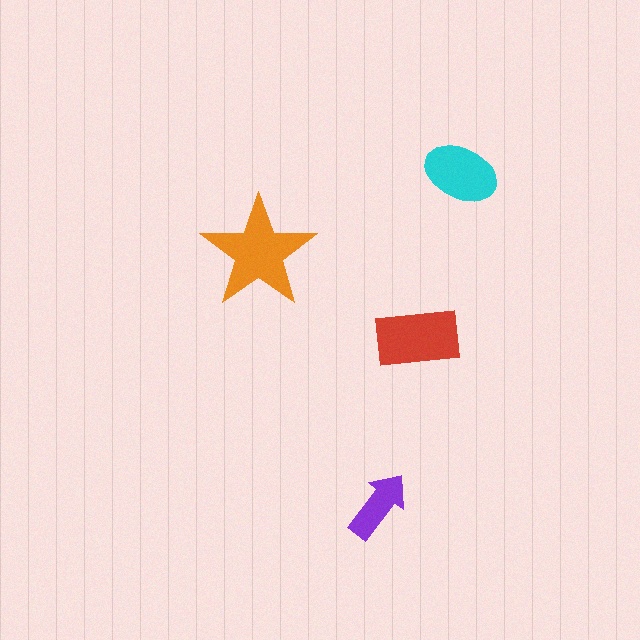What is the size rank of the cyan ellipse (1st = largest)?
3rd.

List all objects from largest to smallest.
The orange star, the red rectangle, the cyan ellipse, the purple arrow.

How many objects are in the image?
There are 4 objects in the image.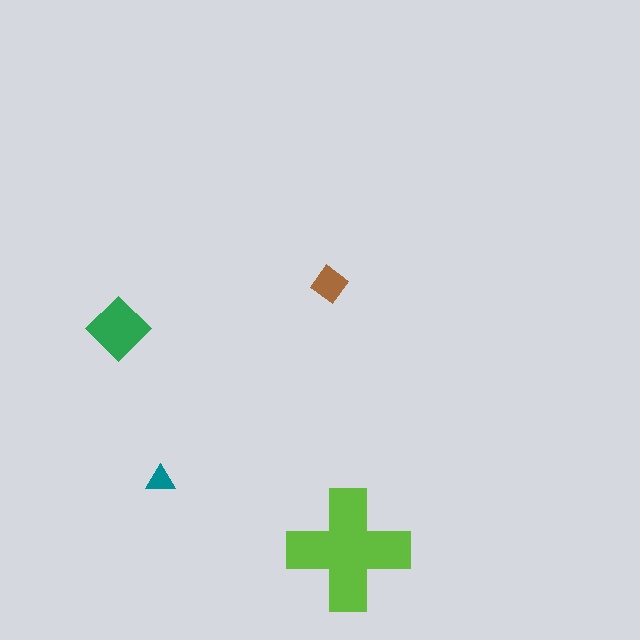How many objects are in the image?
There are 4 objects in the image.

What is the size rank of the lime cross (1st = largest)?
1st.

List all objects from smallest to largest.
The teal triangle, the brown diamond, the green diamond, the lime cross.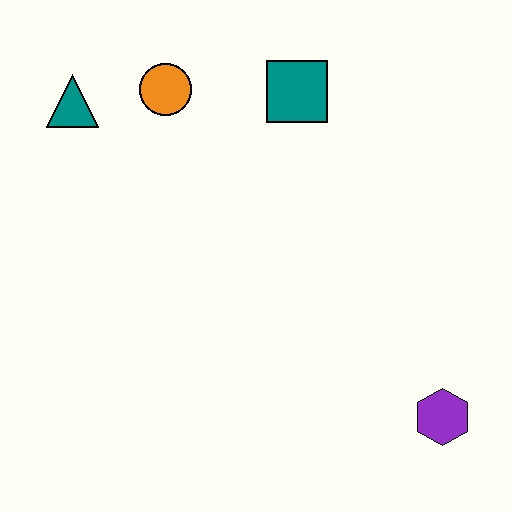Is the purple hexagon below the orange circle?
Yes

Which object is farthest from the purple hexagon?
The teal triangle is farthest from the purple hexagon.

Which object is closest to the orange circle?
The teal triangle is closest to the orange circle.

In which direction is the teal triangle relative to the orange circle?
The teal triangle is to the left of the orange circle.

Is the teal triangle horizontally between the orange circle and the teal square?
No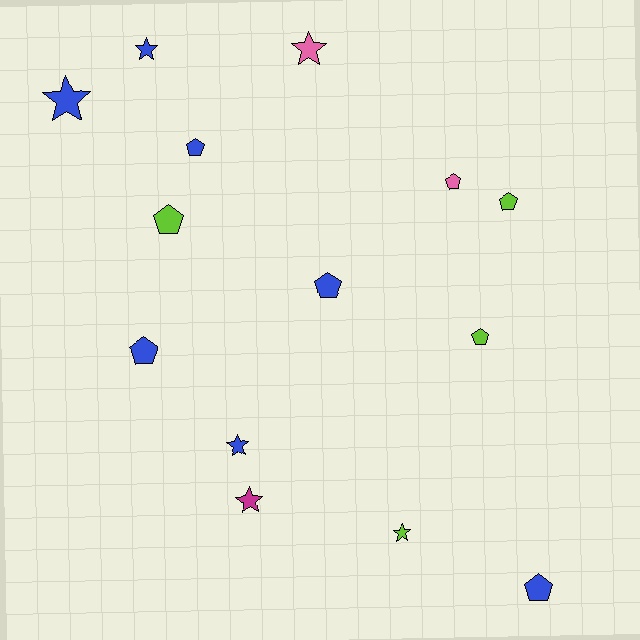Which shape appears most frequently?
Pentagon, with 8 objects.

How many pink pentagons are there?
There is 1 pink pentagon.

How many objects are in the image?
There are 14 objects.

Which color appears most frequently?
Blue, with 7 objects.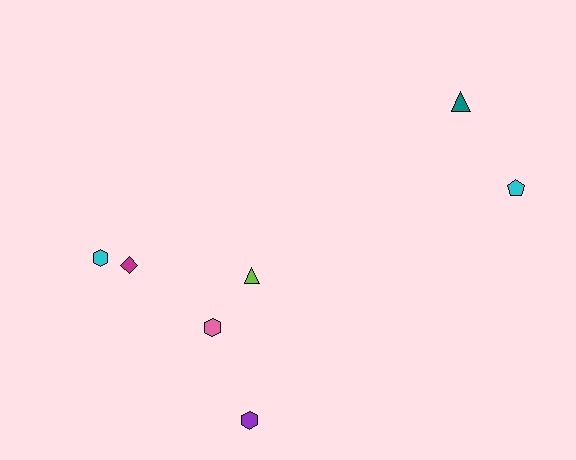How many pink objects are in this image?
There is 1 pink object.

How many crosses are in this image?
There are no crosses.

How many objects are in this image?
There are 7 objects.